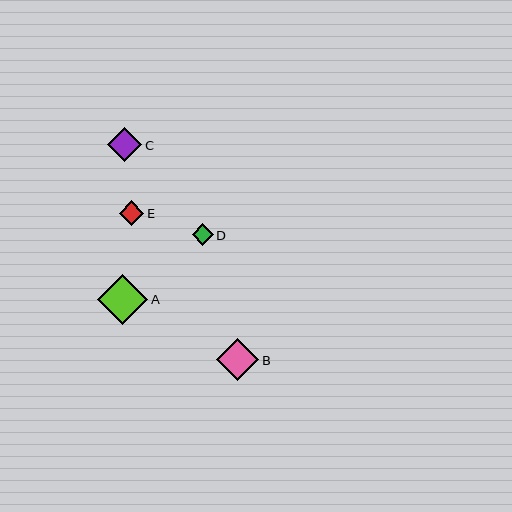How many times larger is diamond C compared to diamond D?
Diamond C is approximately 1.6 times the size of diamond D.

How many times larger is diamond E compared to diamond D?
Diamond E is approximately 1.2 times the size of diamond D.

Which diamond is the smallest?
Diamond D is the smallest with a size of approximately 21 pixels.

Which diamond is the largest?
Diamond A is the largest with a size of approximately 50 pixels.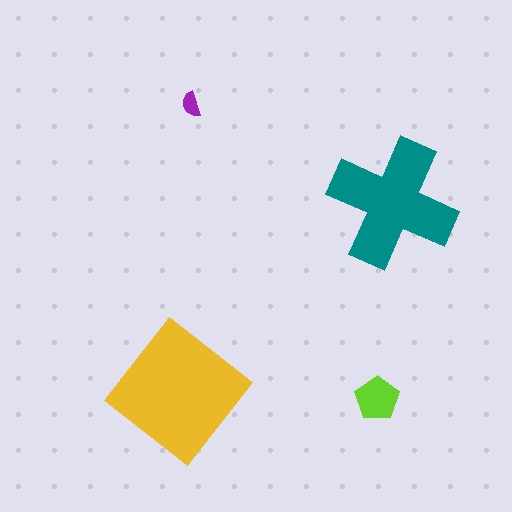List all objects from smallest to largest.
The purple semicircle, the lime pentagon, the teal cross, the yellow diamond.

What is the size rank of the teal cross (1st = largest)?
2nd.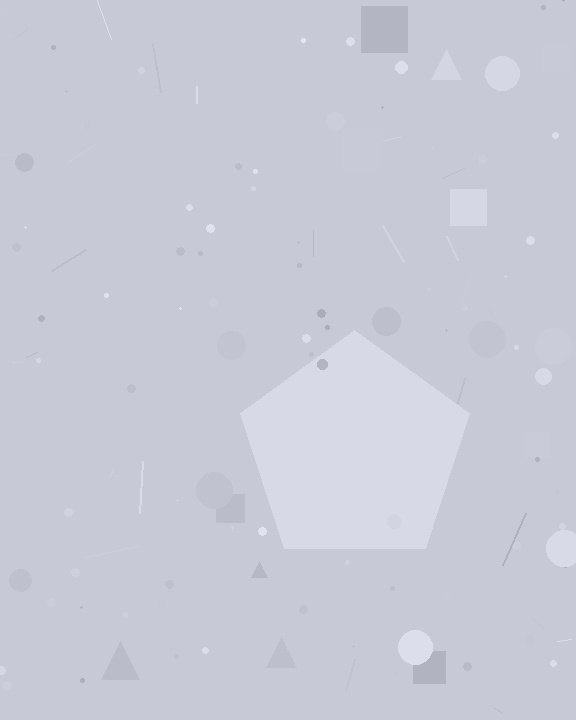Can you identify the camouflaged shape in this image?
The camouflaged shape is a pentagon.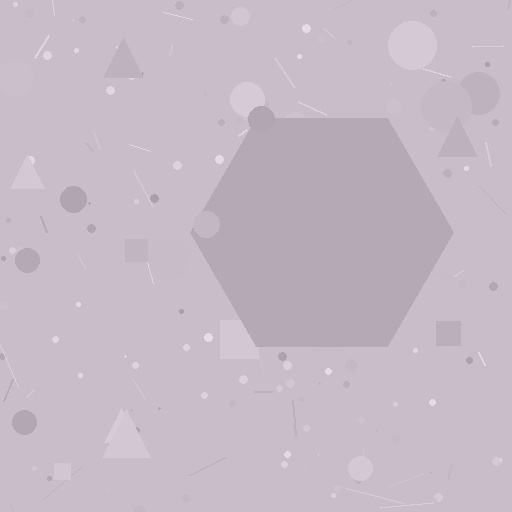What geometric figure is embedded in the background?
A hexagon is embedded in the background.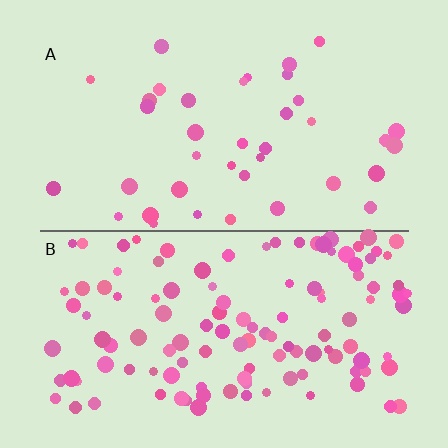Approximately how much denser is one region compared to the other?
Approximately 3.2× — region B over region A.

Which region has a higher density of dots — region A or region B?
B (the bottom).